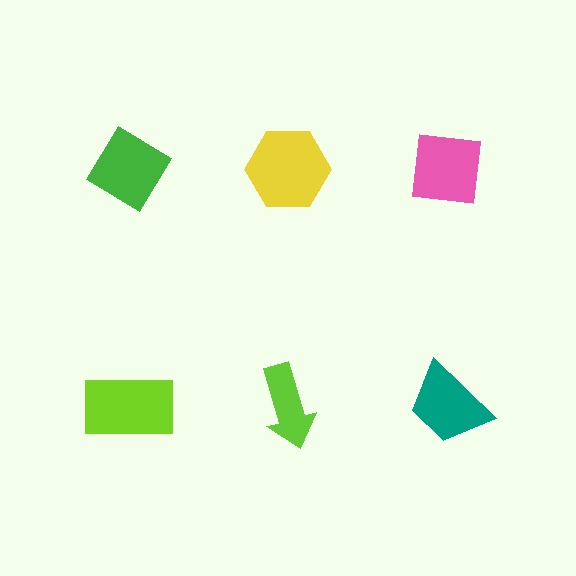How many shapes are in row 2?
3 shapes.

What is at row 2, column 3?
A teal trapezoid.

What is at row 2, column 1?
A lime rectangle.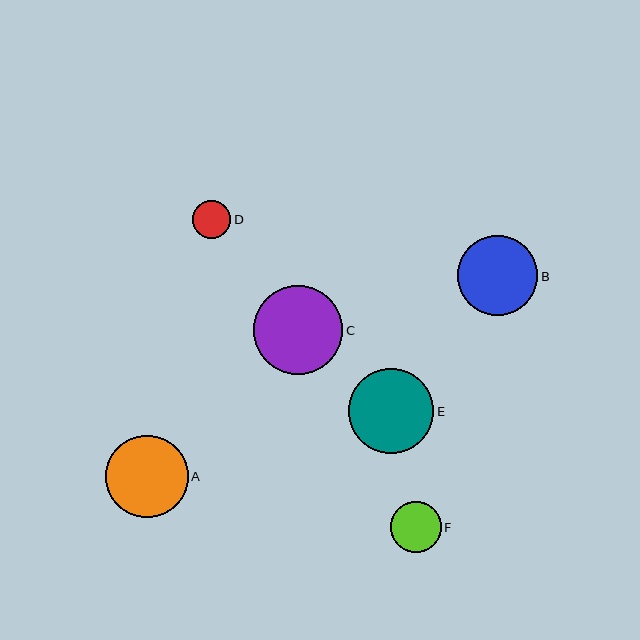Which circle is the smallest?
Circle D is the smallest with a size of approximately 38 pixels.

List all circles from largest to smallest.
From largest to smallest: C, E, A, B, F, D.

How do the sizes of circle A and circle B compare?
Circle A and circle B are approximately the same size.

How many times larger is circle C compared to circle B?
Circle C is approximately 1.1 times the size of circle B.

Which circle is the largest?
Circle C is the largest with a size of approximately 89 pixels.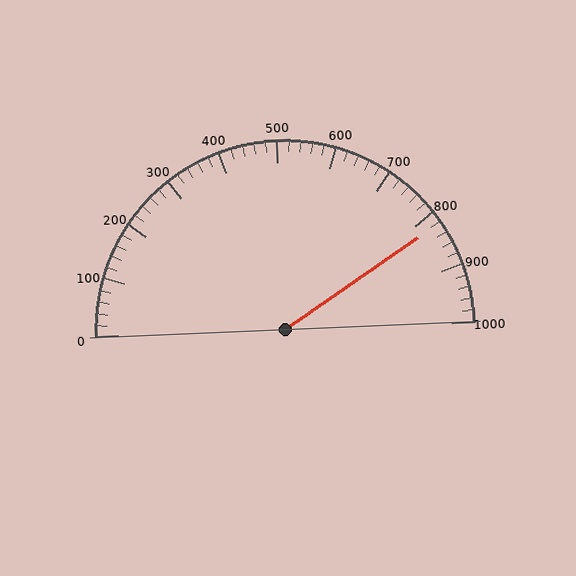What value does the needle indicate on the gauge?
The needle indicates approximately 820.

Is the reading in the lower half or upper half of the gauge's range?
The reading is in the upper half of the range (0 to 1000).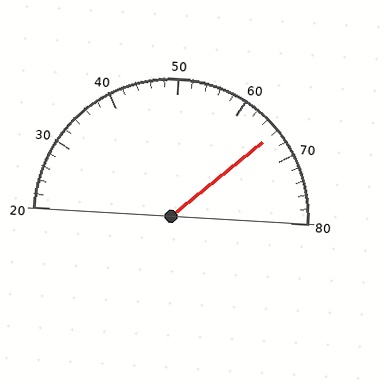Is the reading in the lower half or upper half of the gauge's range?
The reading is in the upper half of the range (20 to 80).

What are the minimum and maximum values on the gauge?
The gauge ranges from 20 to 80.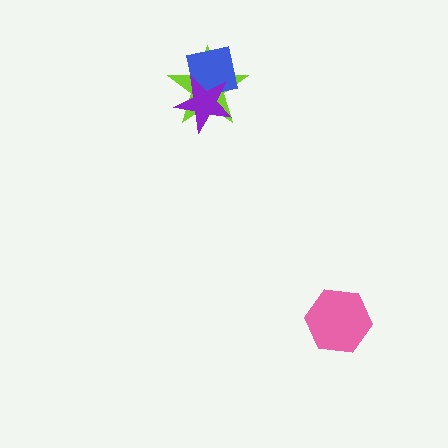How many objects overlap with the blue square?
2 objects overlap with the blue square.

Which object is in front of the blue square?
The purple star is in front of the blue square.